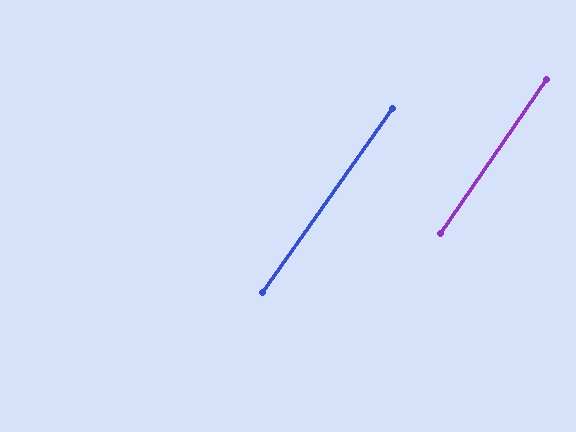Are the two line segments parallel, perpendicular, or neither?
Parallel — their directions differ by only 0.6°.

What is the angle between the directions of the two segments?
Approximately 1 degree.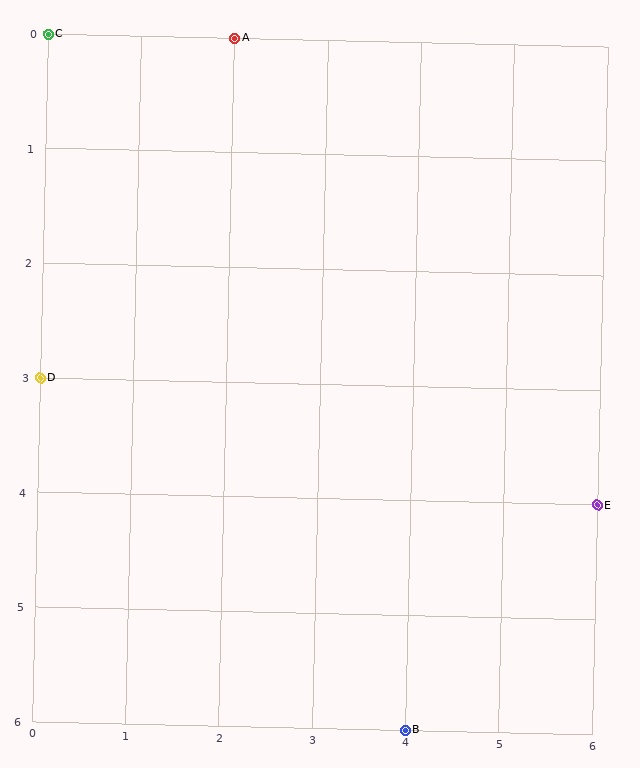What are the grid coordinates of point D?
Point D is at grid coordinates (0, 3).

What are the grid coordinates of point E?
Point E is at grid coordinates (6, 4).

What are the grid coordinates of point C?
Point C is at grid coordinates (0, 0).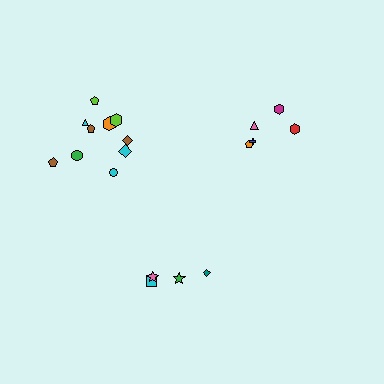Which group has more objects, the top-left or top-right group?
The top-left group.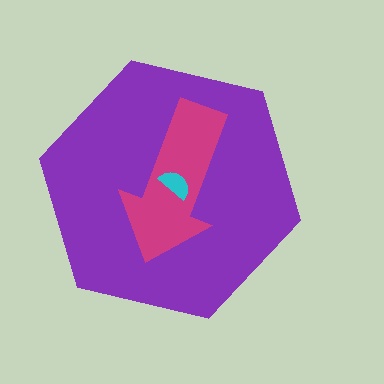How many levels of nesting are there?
3.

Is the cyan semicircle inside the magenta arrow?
Yes.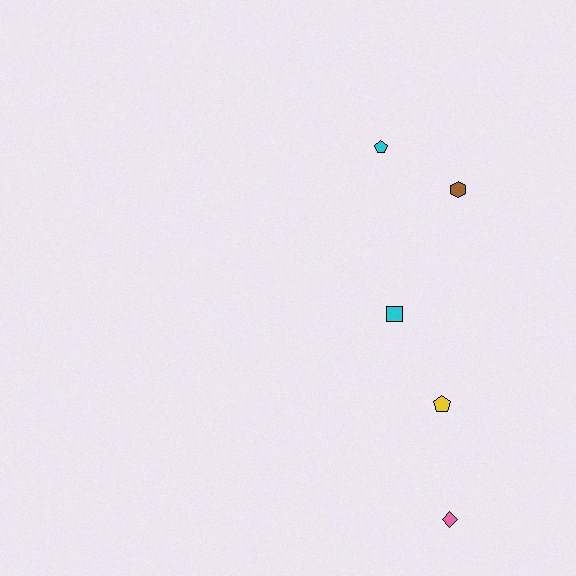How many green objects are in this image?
There are no green objects.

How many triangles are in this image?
There are no triangles.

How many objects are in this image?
There are 5 objects.